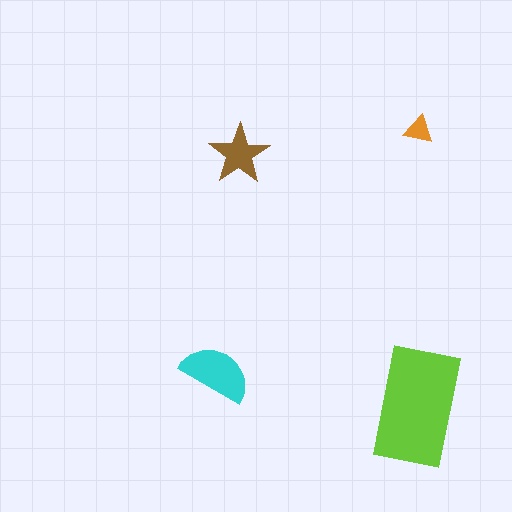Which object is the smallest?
The orange triangle.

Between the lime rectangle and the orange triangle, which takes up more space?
The lime rectangle.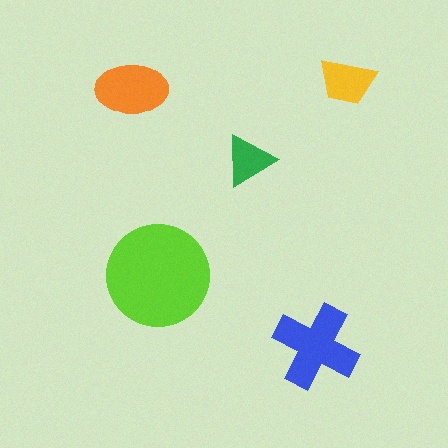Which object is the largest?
The lime circle.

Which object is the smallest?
The green triangle.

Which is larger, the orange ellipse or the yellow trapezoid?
The orange ellipse.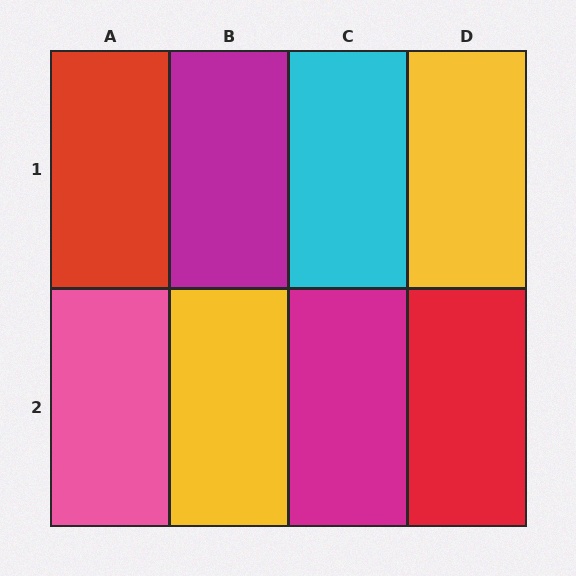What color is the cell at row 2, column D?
Red.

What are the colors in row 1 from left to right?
Red, magenta, cyan, yellow.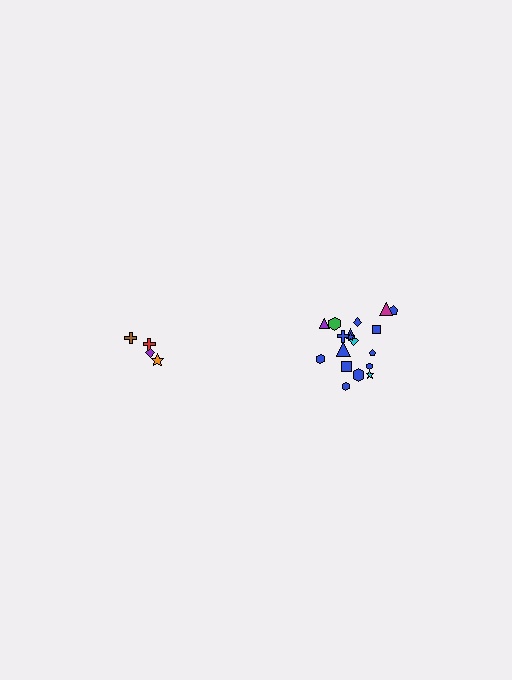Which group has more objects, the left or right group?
The right group.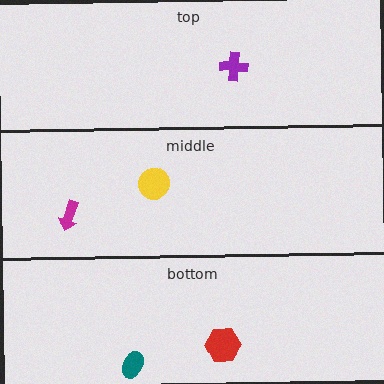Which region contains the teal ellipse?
The bottom region.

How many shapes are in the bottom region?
2.